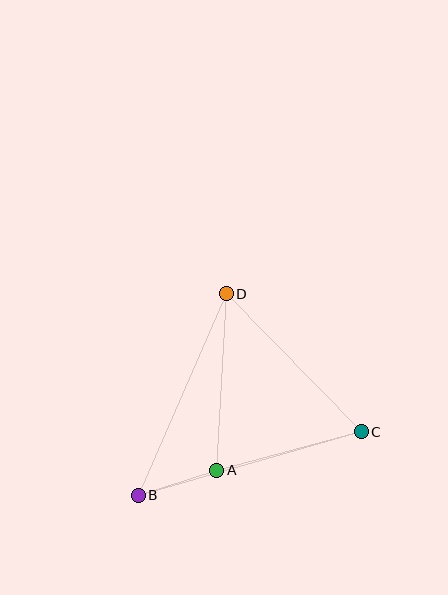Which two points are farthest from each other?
Points B and C are farthest from each other.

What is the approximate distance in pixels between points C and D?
The distance between C and D is approximately 193 pixels.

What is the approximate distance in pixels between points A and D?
The distance between A and D is approximately 177 pixels.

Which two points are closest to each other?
Points A and B are closest to each other.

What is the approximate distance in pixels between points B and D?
The distance between B and D is approximately 220 pixels.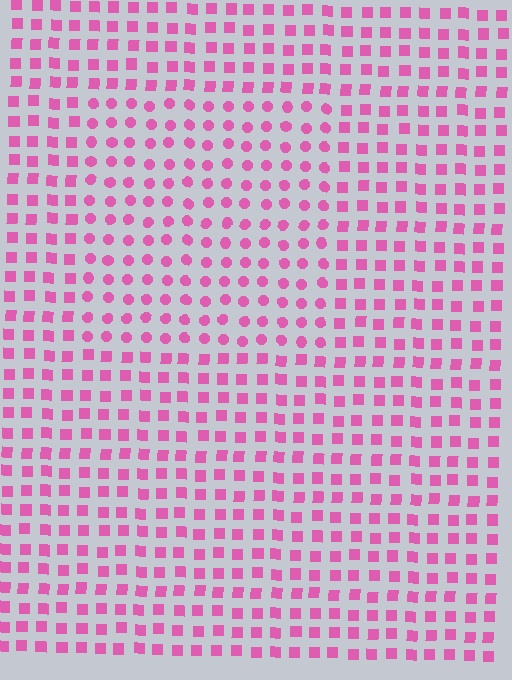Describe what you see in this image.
The image is filled with small pink elements arranged in a uniform grid. A rectangle-shaped region contains circles, while the surrounding area contains squares. The boundary is defined purely by the change in element shape.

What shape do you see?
I see a rectangle.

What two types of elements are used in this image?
The image uses circles inside the rectangle region and squares outside it.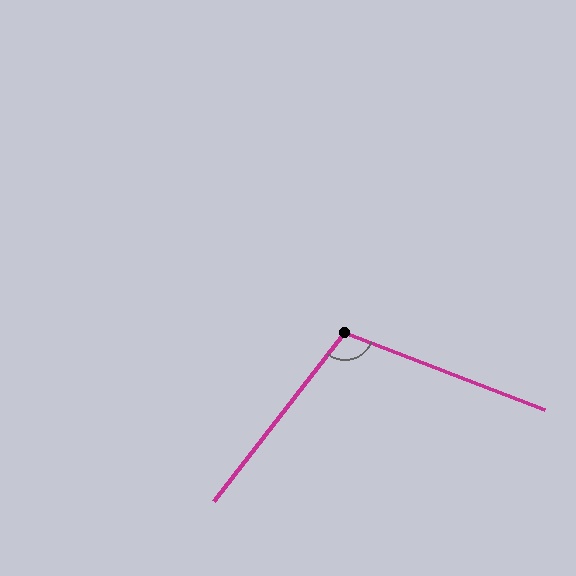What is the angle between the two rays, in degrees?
Approximately 107 degrees.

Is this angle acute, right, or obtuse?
It is obtuse.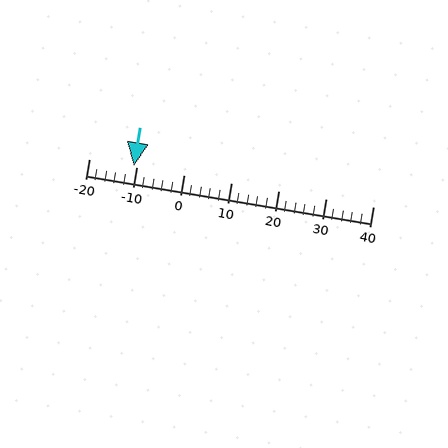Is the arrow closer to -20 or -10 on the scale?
The arrow is closer to -10.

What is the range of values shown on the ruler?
The ruler shows values from -20 to 40.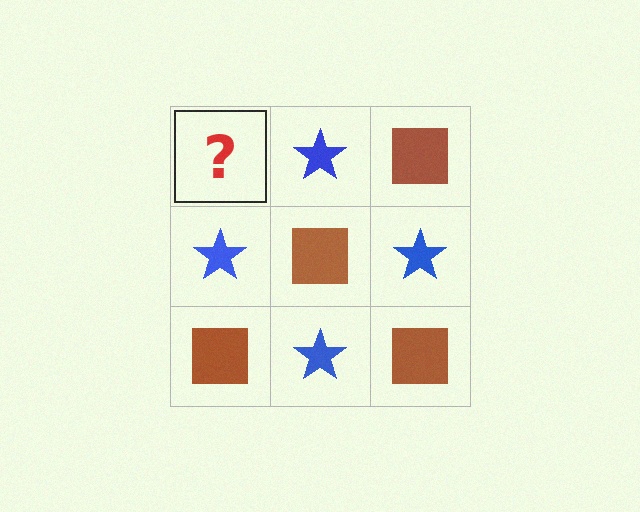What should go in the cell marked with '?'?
The missing cell should contain a brown square.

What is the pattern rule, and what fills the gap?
The rule is that it alternates brown square and blue star in a checkerboard pattern. The gap should be filled with a brown square.